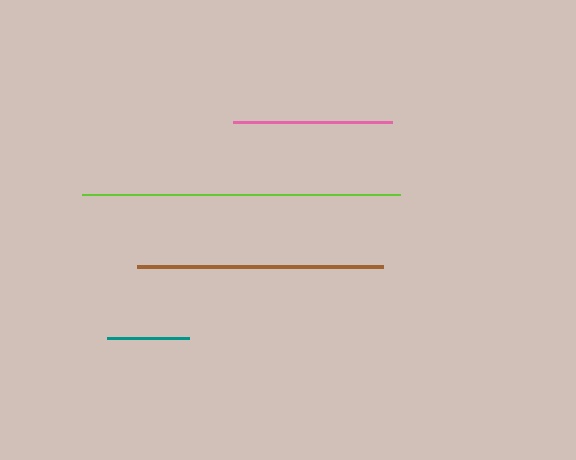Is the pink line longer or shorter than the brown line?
The brown line is longer than the pink line.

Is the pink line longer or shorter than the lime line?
The lime line is longer than the pink line.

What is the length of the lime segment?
The lime segment is approximately 318 pixels long.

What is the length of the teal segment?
The teal segment is approximately 82 pixels long.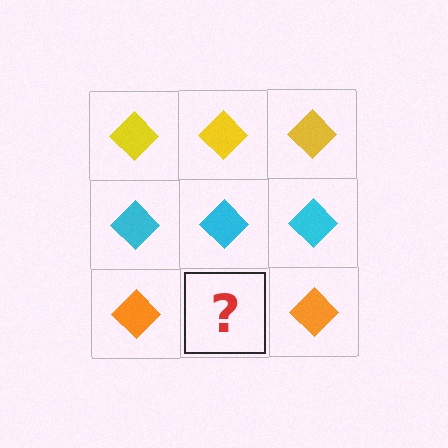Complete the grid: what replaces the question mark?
The question mark should be replaced with an orange diamond.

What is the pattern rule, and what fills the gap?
The rule is that each row has a consistent color. The gap should be filled with an orange diamond.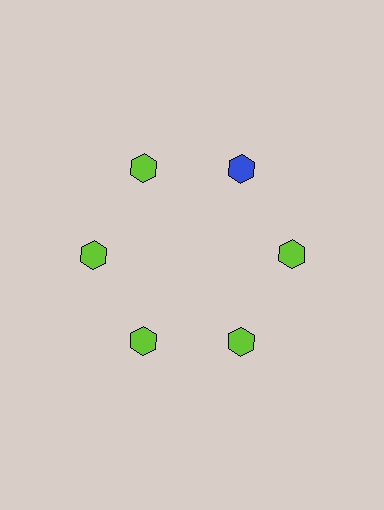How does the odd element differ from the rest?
It has a different color: blue instead of lime.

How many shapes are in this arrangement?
There are 6 shapes arranged in a ring pattern.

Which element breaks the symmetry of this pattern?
The blue hexagon at roughly the 1 o'clock position breaks the symmetry. All other shapes are lime hexagons.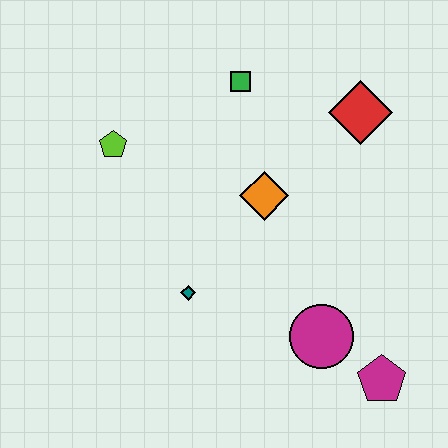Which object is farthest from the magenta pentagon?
The lime pentagon is farthest from the magenta pentagon.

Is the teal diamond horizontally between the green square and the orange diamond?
No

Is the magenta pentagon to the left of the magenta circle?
No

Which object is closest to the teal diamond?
The orange diamond is closest to the teal diamond.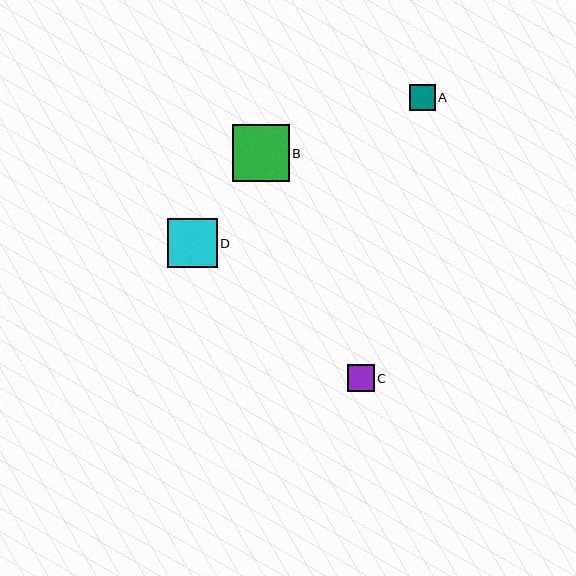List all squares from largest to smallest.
From largest to smallest: B, D, C, A.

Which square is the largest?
Square B is the largest with a size of approximately 57 pixels.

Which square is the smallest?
Square A is the smallest with a size of approximately 26 pixels.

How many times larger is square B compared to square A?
Square B is approximately 2.2 times the size of square A.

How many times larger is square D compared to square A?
Square D is approximately 1.9 times the size of square A.